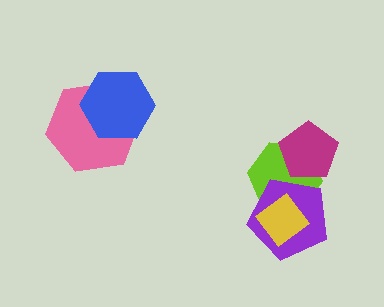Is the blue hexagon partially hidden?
No, no other shape covers it.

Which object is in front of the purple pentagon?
The yellow diamond is in front of the purple pentagon.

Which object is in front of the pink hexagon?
The blue hexagon is in front of the pink hexagon.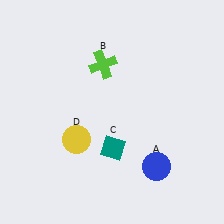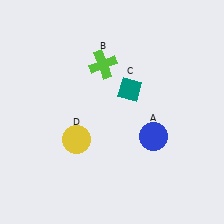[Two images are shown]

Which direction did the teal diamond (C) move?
The teal diamond (C) moved up.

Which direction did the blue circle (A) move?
The blue circle (A) moved up.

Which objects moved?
The objects that moved are: the blue circle (A), the teal diamond (C).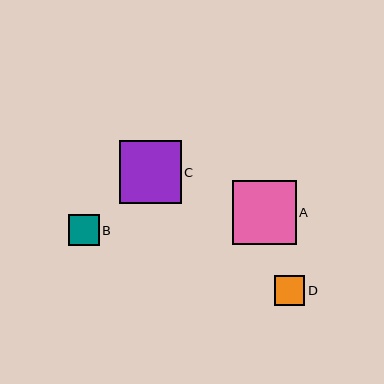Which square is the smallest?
Square D is the smallest with a size of approximately 30 pixels.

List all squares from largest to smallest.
From largest to smallest: A, C, B, D.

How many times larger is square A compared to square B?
Square A is approximately 2.0 times the size of square B.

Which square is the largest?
Square A is the largest with a size of approximately 64 pixels.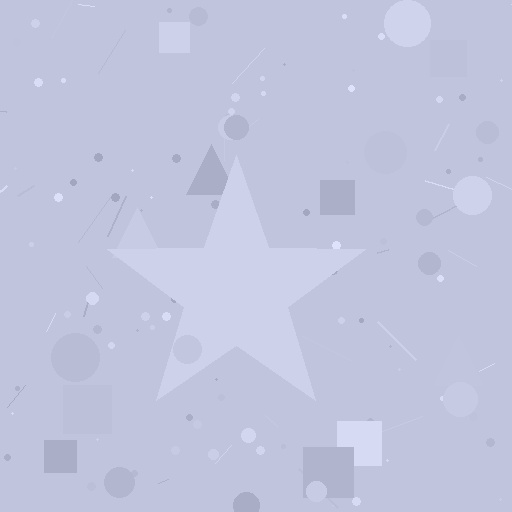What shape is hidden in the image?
A star is hidden in the image.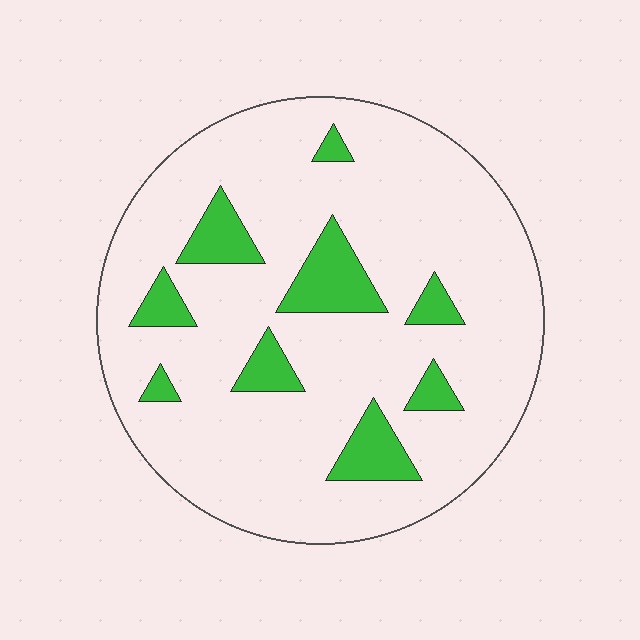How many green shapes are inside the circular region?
9.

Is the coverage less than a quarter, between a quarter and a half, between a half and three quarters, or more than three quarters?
Less than a quarter.